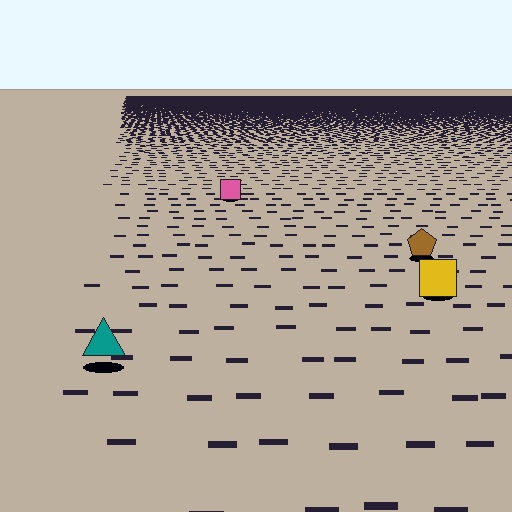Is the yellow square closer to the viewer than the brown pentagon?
Yes. The yellow square is closer — you can tell from the texture gradient: the ground texture is coarser near it.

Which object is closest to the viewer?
The teal triangle is closest. The texture marks near it are larger and more spread out.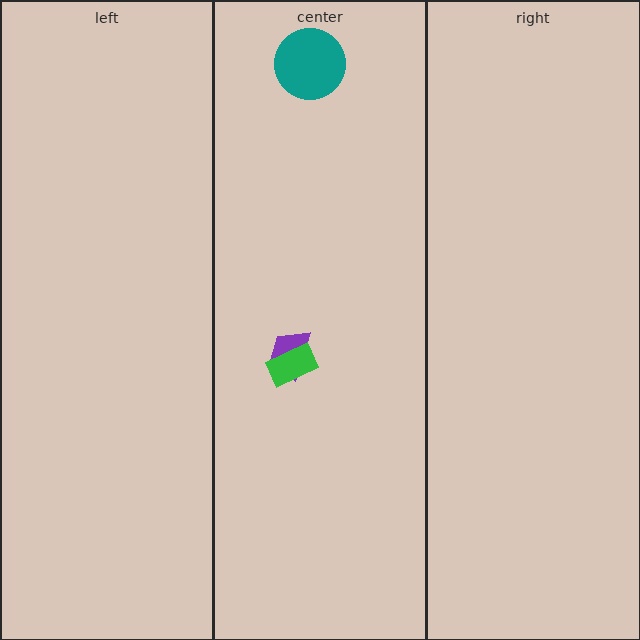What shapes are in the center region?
The purple trapezoid, the green rectangle, the teal circle.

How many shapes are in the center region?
3.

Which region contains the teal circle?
The center region.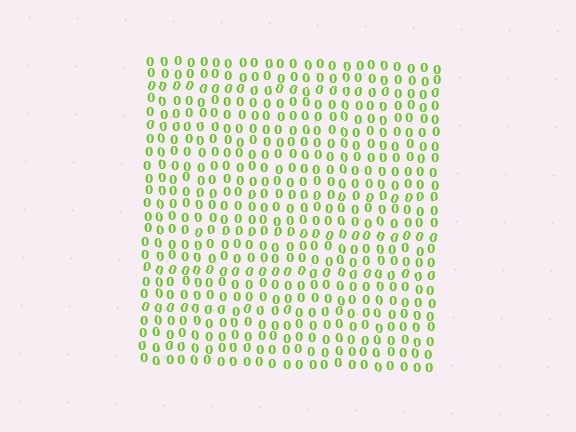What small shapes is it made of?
It is made of small digit 0's.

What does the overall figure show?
The overall figure shows a square.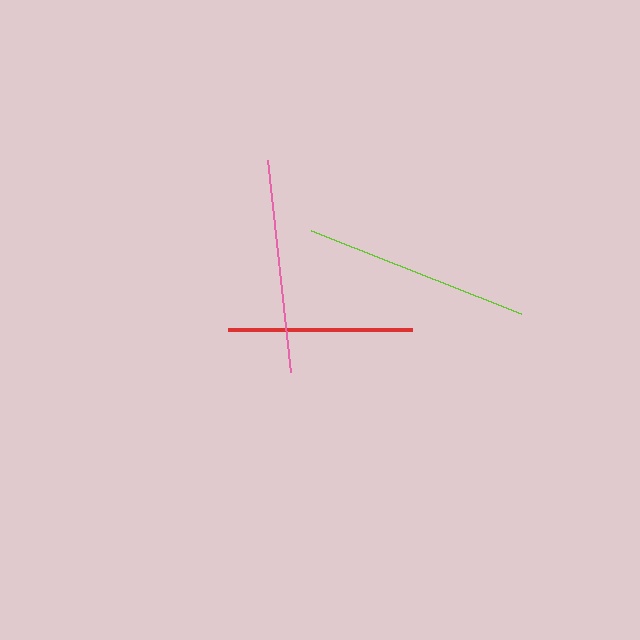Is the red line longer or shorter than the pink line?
The pink line is longer than the red line.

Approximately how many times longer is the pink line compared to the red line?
The pink line is approximately 1.2 times the length of the red line.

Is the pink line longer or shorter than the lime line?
The lime line is longer than the pink line.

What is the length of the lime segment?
The lime segment is approximately 226 pixels long.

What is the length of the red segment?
The red segment is approximately 184 pixels long.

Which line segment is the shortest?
The red line is the shortest at approximately 184 pixels.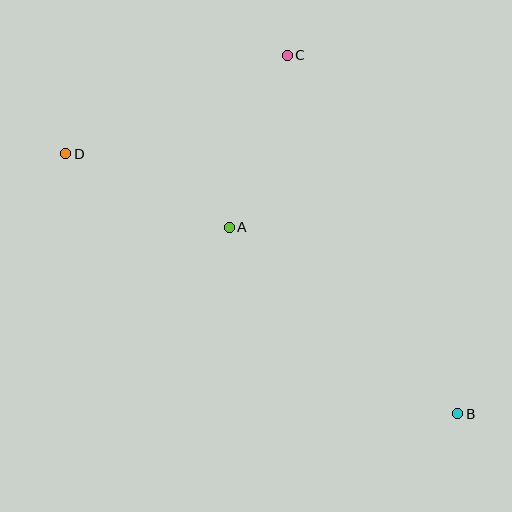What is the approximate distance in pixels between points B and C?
The distance between B and C is approximately 397 pixels.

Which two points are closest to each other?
Points A and D are closest to each other.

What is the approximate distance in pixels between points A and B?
The distance between A and B is approximately 295 pixels.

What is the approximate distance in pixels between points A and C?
The distance between A and C is approximately 182 pixels.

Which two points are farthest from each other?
Points B and D are farthest from each other.